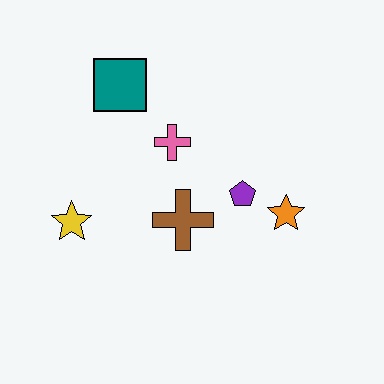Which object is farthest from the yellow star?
The orange star is farthest from the yellow star.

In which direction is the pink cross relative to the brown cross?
The pink cross is above the brown cross.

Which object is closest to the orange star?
The purple pentagon is closest to the orange star.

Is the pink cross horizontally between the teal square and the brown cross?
Yes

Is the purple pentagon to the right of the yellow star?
Yes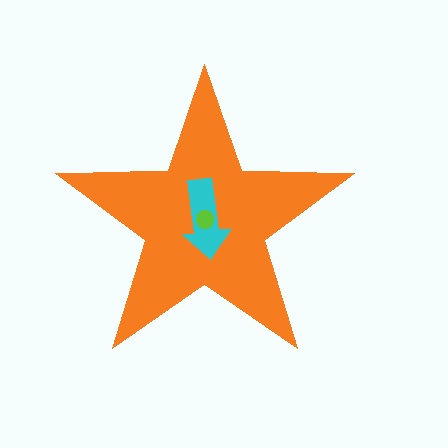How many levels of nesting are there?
3.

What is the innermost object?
The lime circle.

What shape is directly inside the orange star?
The cyan arrow.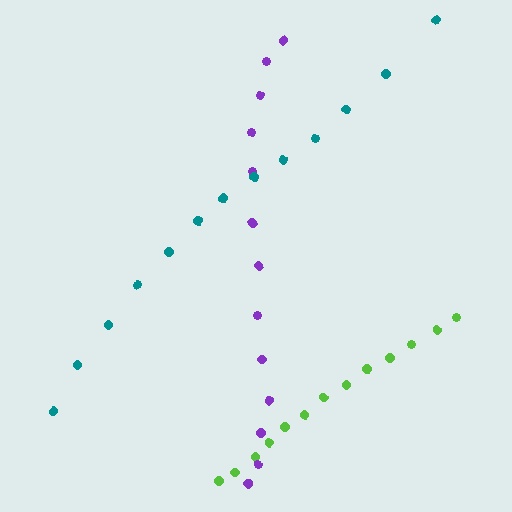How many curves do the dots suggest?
There are 3 distinct paths.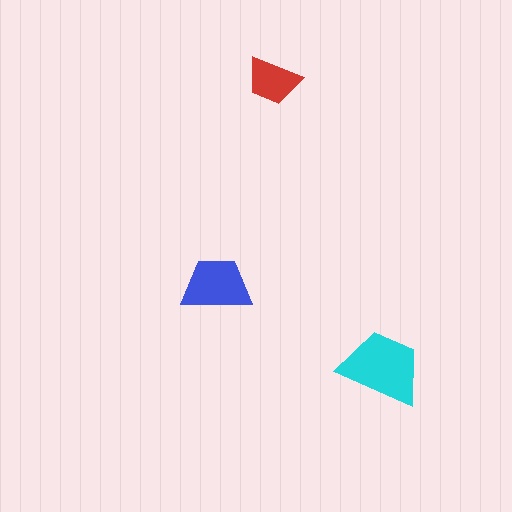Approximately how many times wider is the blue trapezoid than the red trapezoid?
About 1.5 times wider.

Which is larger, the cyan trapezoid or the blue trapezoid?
The cyan one.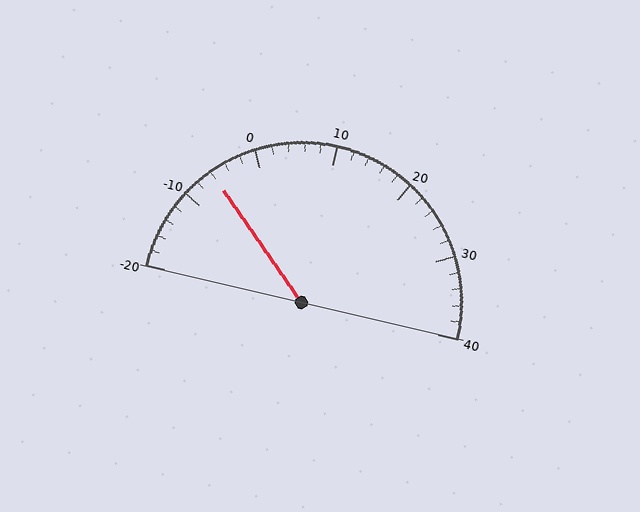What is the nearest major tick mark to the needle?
The nearest major tick mark is -10.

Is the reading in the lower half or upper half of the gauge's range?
The reading is in the lower half of the range (-20 to 40).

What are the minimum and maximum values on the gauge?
The gauge ranges from -20 to 40.